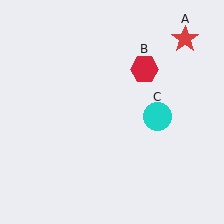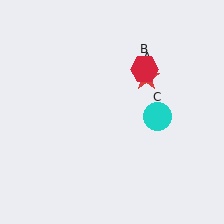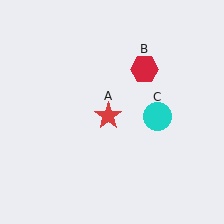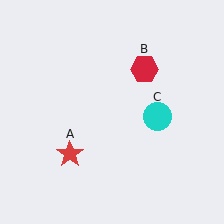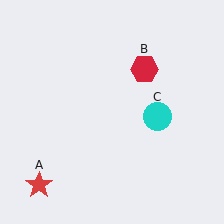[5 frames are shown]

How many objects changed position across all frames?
1 object changed position: red star (object A).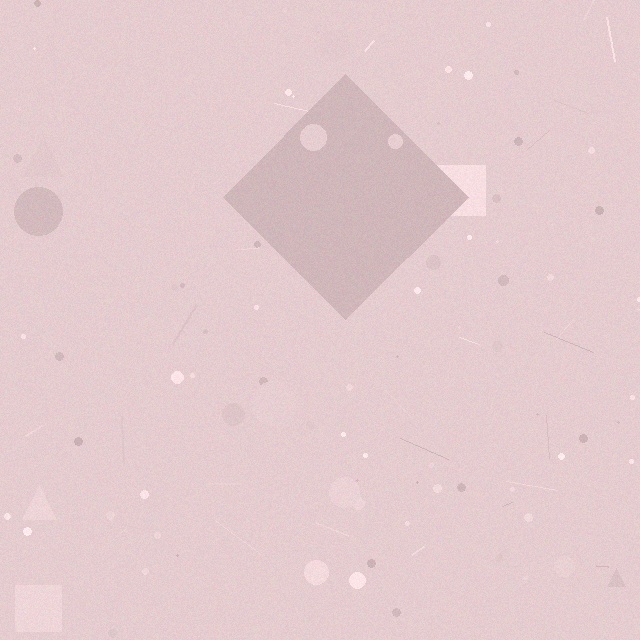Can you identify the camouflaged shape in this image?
The camouflaged shape is a diamond.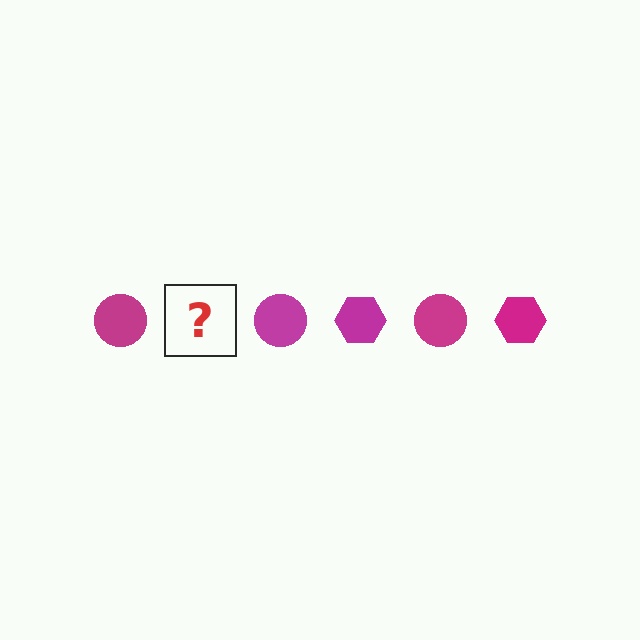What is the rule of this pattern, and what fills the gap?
The rule is that the pattern cycles through circle, hexagon shapes in magenta. The gap should be filled with a magenta hexagon.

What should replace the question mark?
The question mark should be replaced with a magenta hexagon.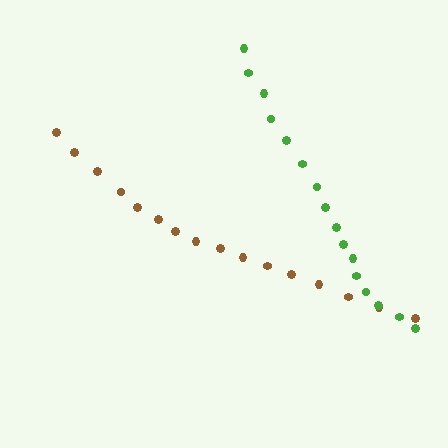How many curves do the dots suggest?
There are 2 distinct paths.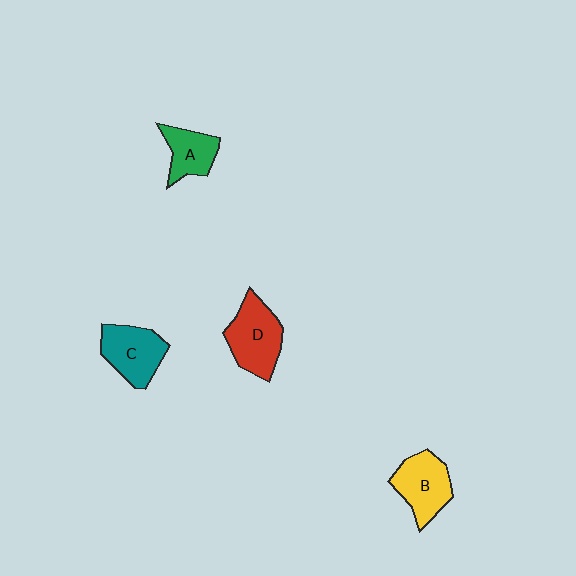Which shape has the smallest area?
Shape A (green).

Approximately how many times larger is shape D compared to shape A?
Approximately 1.5 times.